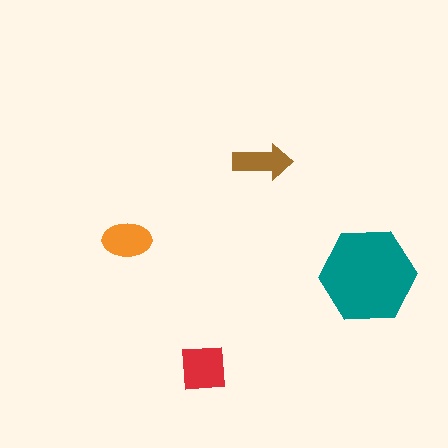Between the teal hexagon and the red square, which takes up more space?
The teal hexagon.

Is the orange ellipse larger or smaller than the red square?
Smaller.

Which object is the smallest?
The brown arrow.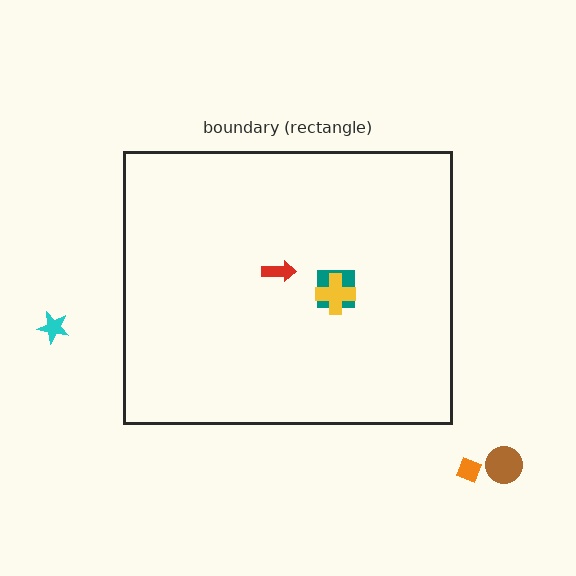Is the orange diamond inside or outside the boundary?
Outside.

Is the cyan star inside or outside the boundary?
Outside.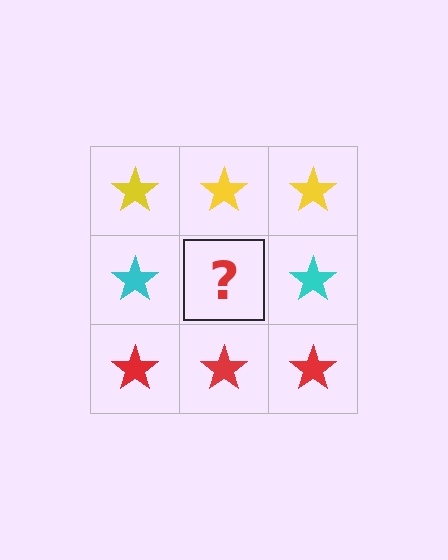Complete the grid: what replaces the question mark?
The question mark should be replaced with a cyan star.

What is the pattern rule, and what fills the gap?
The rule is that each row has a consistent color. The gap should be filled with a cyan star.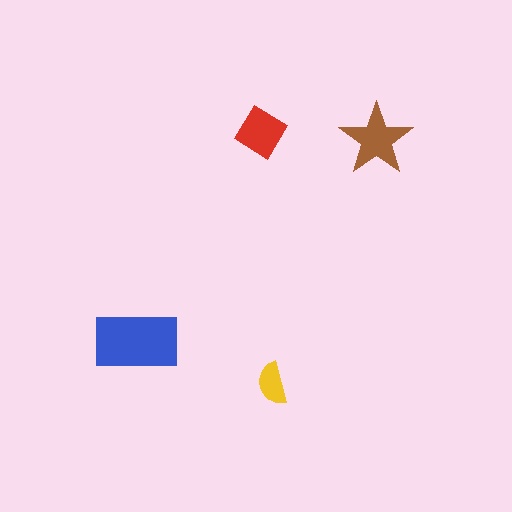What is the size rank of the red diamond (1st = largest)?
3rd.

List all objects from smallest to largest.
The yellow semicircle, the red diamond, the brown star, the blue rectangle.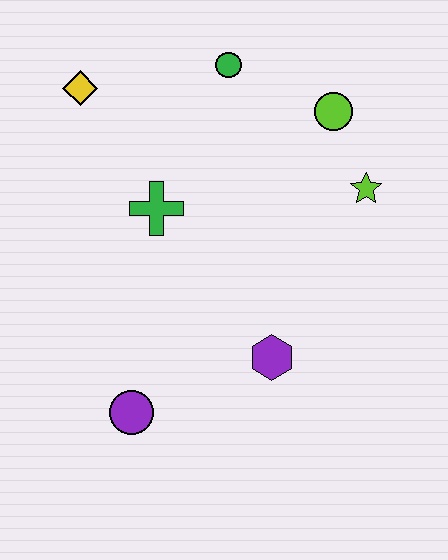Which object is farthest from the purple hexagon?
The yellow diamond is farthest from the purple hexagon.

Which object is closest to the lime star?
The lime circle is closest to the lime star.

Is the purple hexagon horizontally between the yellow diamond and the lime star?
Yes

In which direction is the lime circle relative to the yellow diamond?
The lime circle is to the right of the yellow diamond.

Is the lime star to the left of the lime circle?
No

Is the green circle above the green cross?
Yes